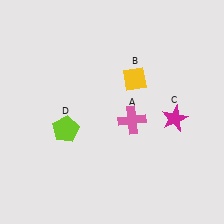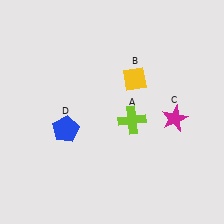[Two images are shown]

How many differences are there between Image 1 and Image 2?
There are 2 differences between the two images.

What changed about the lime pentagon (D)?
In Image 1, D is lime. In Image 2, it changed to blue.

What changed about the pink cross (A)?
In Image 1, A is pink. In Image 2, it changed to lime.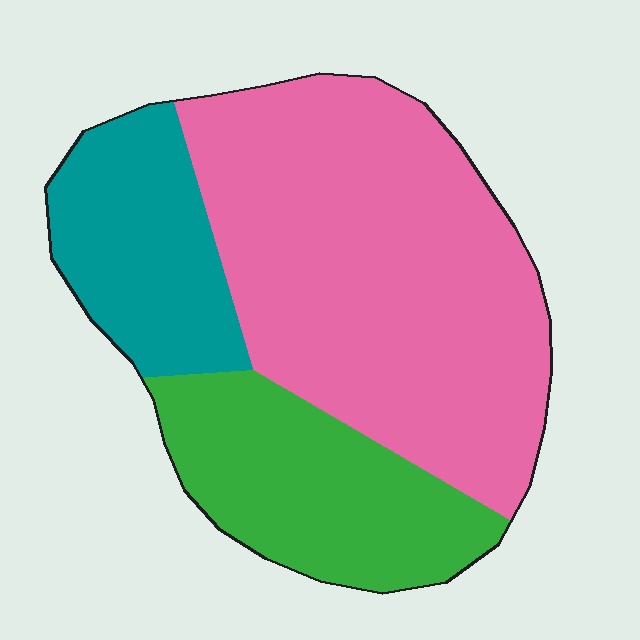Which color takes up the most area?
Pink, at roughly 55%.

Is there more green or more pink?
Pink.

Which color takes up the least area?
Teal, at roughly 20%.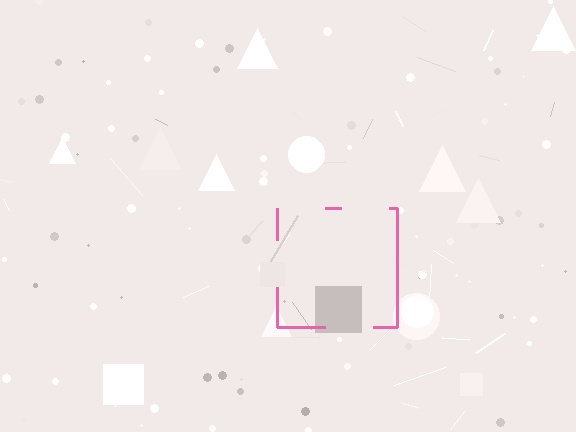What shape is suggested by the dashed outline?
The dashed outline suggests a square.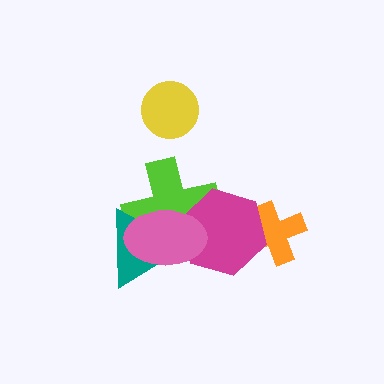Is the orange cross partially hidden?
Yes, it is partially covered by another shape.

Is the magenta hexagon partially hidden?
Yes, it is partially covered by another shape.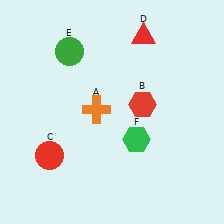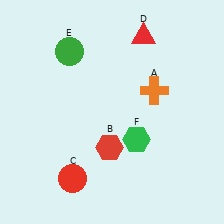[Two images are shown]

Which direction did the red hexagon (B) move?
The red hexagon (B) moved down.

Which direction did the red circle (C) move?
The red circle (C) moved down.